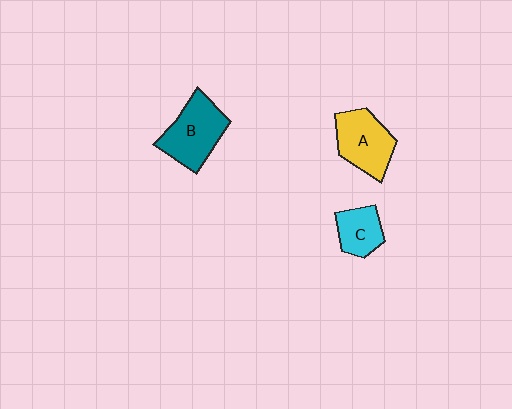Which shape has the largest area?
Shape B (teal).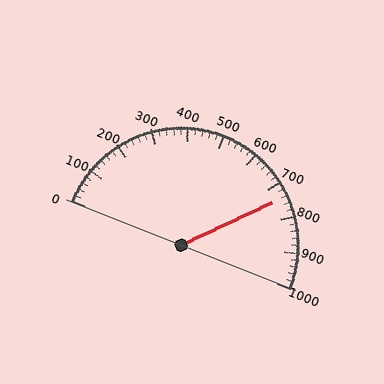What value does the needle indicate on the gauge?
The needle indicates approximately 740.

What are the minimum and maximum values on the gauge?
The gauge ranges from 0 to 1000.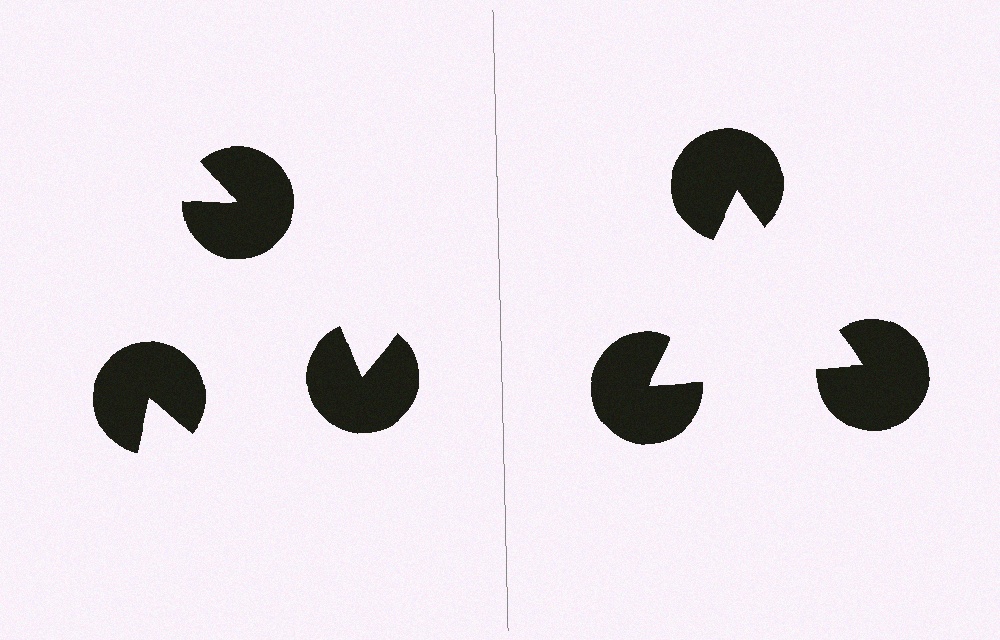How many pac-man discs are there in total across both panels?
6 — 3 on each side.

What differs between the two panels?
The pac-man discs are positioned identically on both sides; only the wedge orientations differ. On the right they align to a triangle; on the left they are misaligned.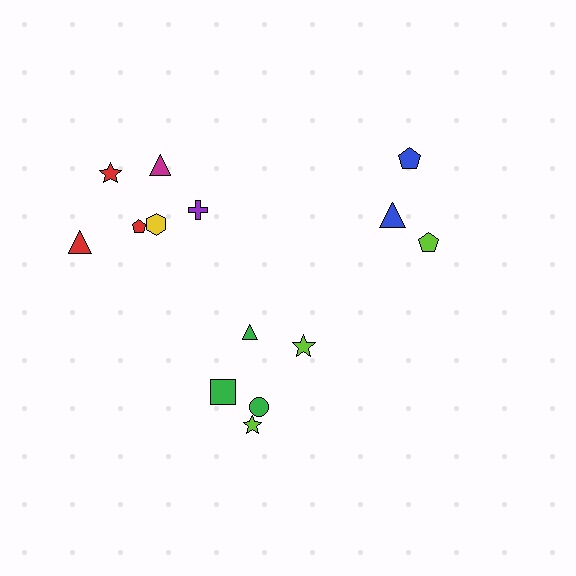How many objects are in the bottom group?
There are 5 objects.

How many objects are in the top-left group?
There are 6 objects.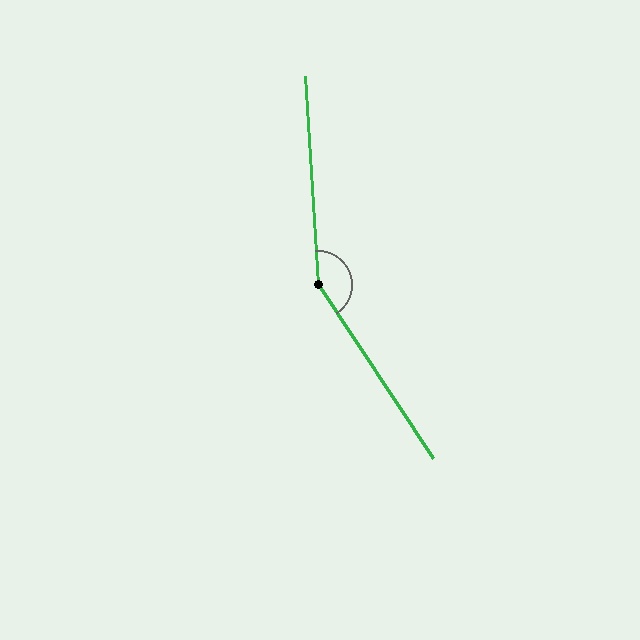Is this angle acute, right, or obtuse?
It is obtuse.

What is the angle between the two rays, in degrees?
Approximately 150 degrees.